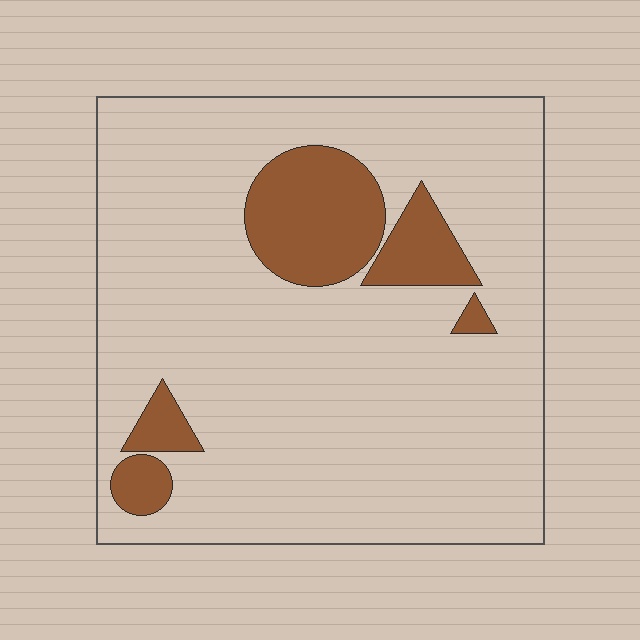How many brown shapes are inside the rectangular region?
5.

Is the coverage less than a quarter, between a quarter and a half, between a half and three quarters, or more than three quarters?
Less than a quarter.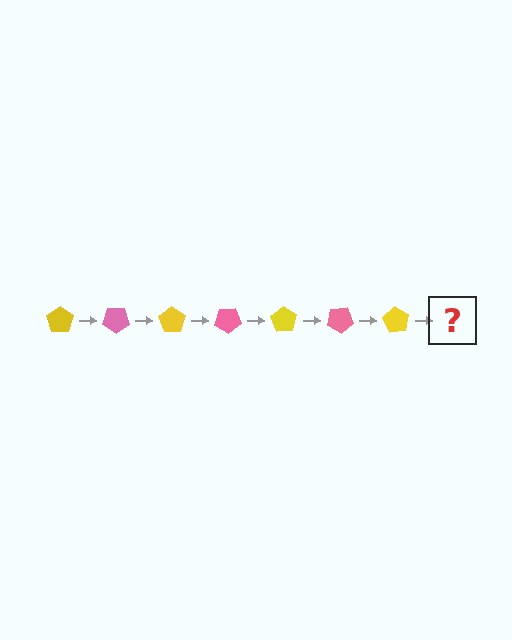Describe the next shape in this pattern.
It should be a pink pentagon, rotated 245 degrees from the start.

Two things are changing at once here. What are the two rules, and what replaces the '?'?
The two rules are that it rotates 35 degrees each step and the color cycles through yellow and pink. The '?' should be a pink pentagon, rotated 245 degrees from the start.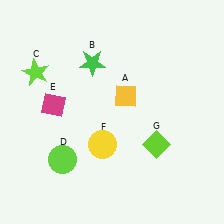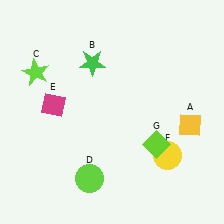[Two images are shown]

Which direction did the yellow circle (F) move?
The yellow circle (F) moved right.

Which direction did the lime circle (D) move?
The lime circle (D) moved right.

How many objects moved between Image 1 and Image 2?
3 objects moved between the two images.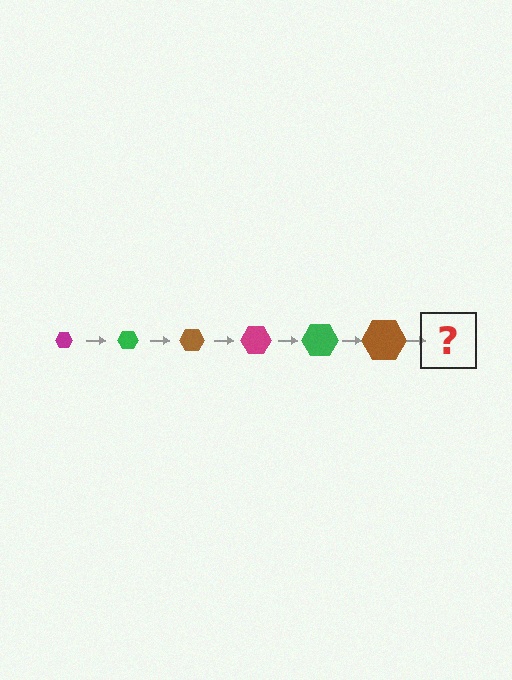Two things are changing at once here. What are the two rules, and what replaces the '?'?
The two rules are that the hexagon grows larger each step and the color cycles through magenta, green, and brown. The '?' should be a magenta hexagon, larger than the previous one.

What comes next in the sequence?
The next element should be a magenta hexagon, larger than the previous one.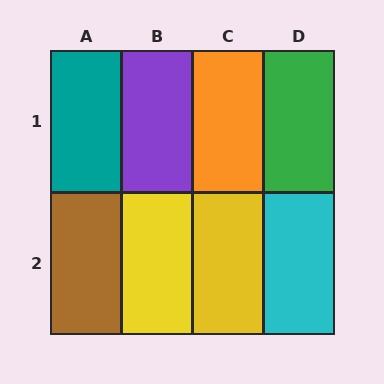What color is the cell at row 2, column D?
Cyan.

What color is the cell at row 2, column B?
Yellow.